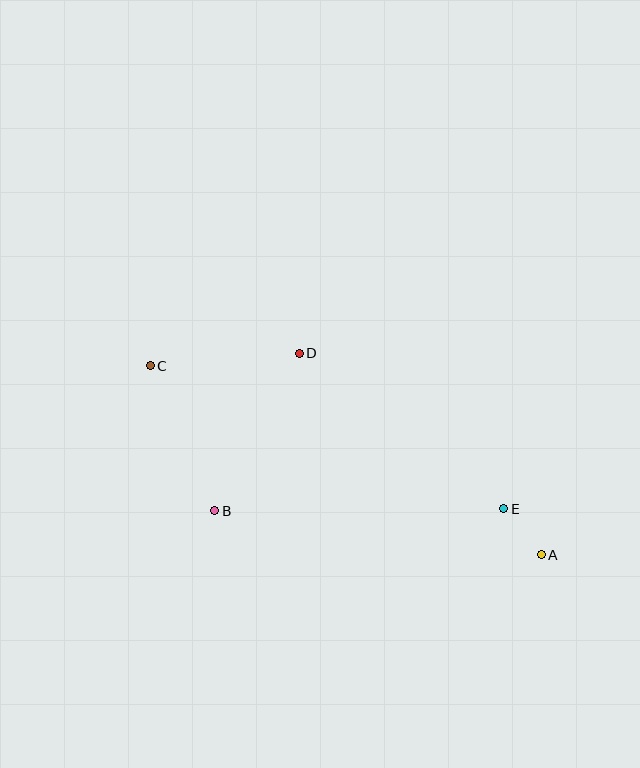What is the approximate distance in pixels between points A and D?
The distance between A and D is approximately 315 pixels.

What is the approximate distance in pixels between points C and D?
The distance between C and D is approximately 149 pixels.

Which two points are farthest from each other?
Points A and C are farthest from each other.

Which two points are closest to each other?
Points A and E are closest to each other.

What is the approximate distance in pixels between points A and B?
The distance between A and B is approximately 329 pixels.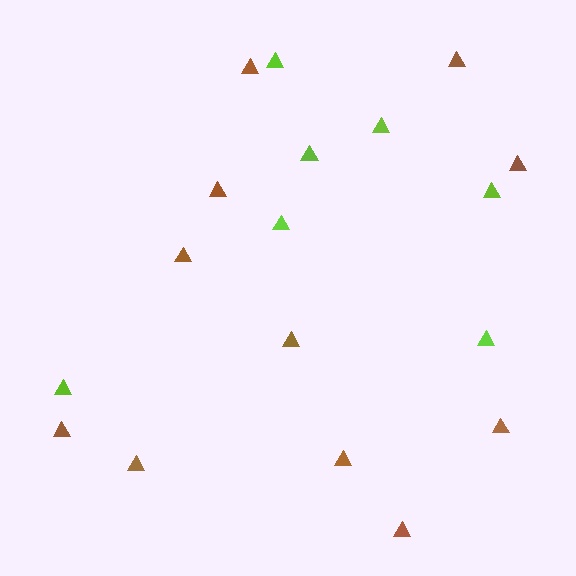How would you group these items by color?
There are 2 groups: one group of lime triangles (7) and one group of brown triangles (11).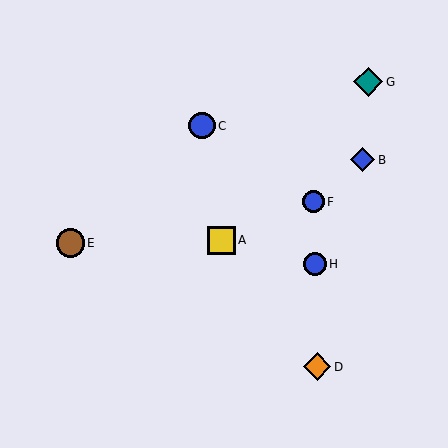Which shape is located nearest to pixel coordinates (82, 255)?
The brown circle (labeled E) at (70, 243) is nearest to that location.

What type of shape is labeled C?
Shape C is a blue circle.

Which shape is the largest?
The teal diamond (labeled G) is the largest.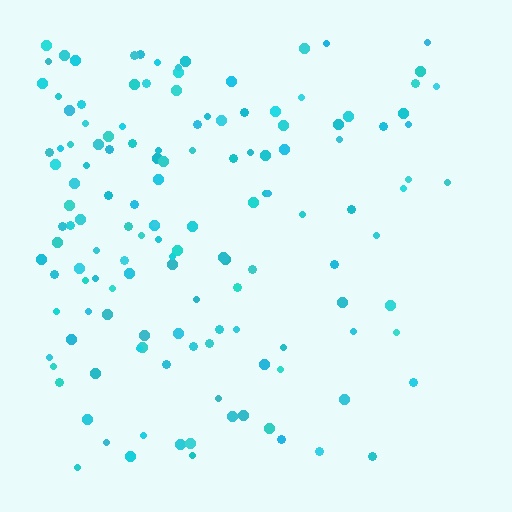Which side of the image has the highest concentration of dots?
The left.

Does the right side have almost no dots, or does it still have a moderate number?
Still a moderate number, just noticeably fewer than the left.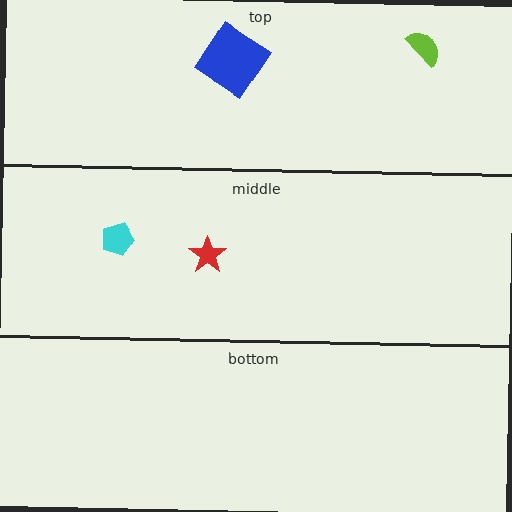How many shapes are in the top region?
2.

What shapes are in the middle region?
The cyan pentagon, the red star.